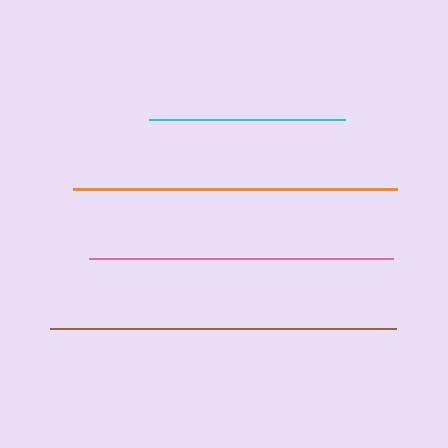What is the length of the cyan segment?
The cyan segment is approximately 195 pixels long.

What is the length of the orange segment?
The orange segment is approximately 324 pixels long.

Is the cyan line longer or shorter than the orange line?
The orange line is longer than the cyan line.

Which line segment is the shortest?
The cyan line is the shortest at approximately 195 pixels.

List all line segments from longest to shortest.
From longest to shortest: brown, orange, pink, cyan.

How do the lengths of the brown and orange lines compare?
The brown and orange lines are approximately the same length.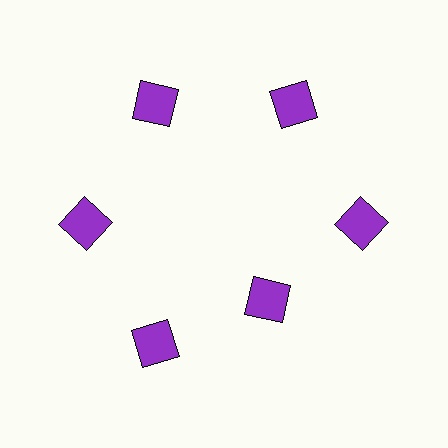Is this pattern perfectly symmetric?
No. The 6 purple squares are arranged in a ring, but one element near the 5 o'clock position is pulled inward toward the center, breaking the 6-fold rotational symmetry.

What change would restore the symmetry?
The symmetry would be restored by moving it outward, back onto the ring so that all 6 squares sit at equal angles and equal distance from the center.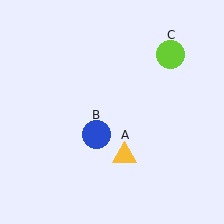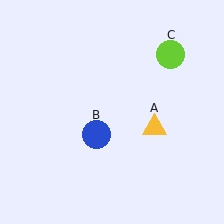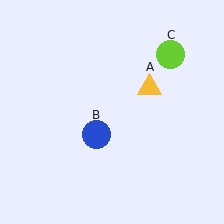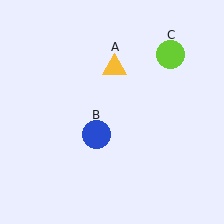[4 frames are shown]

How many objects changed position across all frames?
1 object changed position: yellow triangle (object A).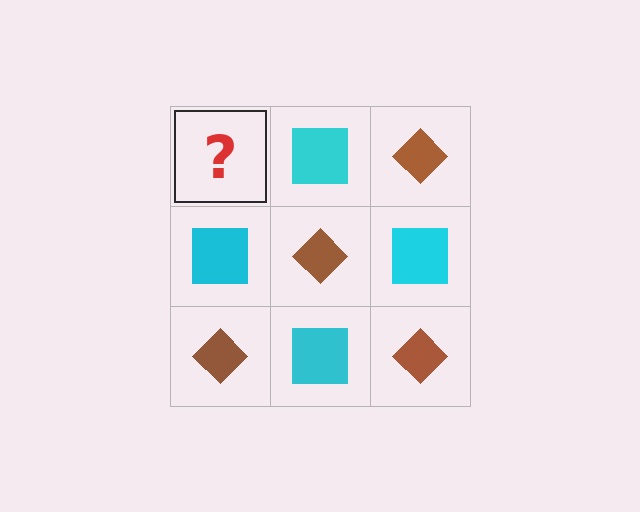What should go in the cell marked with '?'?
The missing cell should contain a brown diamond.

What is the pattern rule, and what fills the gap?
The rule is that it alternates brown diamond and cyan square in a checkerboard pattern. The gap should be filled with a brown diamond.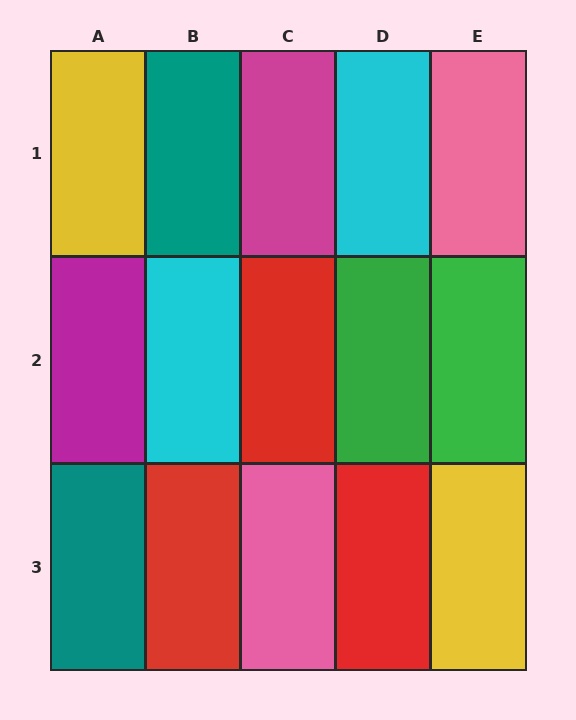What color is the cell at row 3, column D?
Red.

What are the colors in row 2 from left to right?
Magenta, cyan, red, green, green.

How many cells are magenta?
2 cells are magenta.